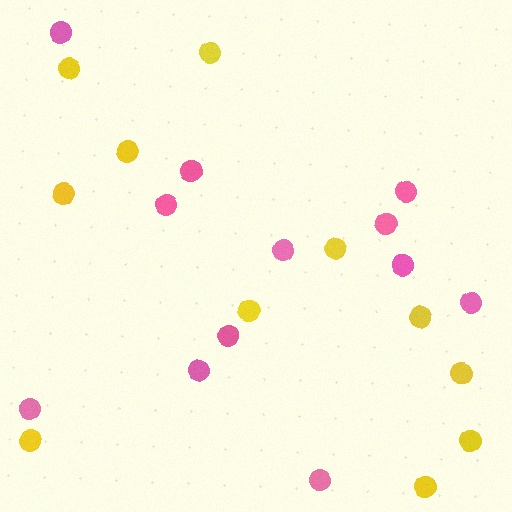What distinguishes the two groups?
There are 2 groups: one group of pink circles (12) and one group of yellow circles (11).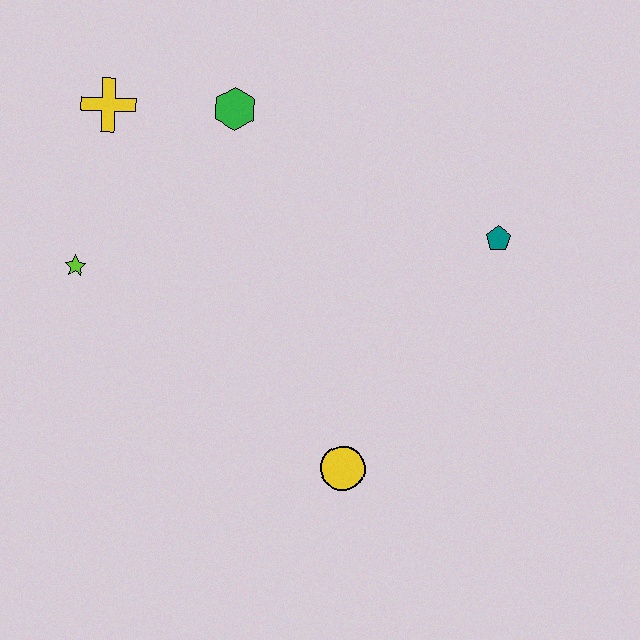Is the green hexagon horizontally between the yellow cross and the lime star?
No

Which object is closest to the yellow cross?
The green hexagon is closest to the yellow cross.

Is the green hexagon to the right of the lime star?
Yes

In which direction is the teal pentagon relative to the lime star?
The teal pentagon is to the right of the lime star.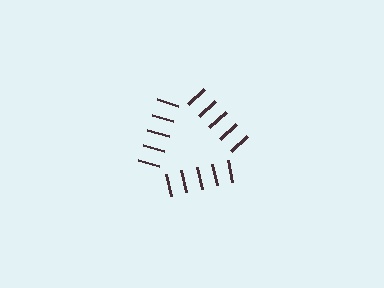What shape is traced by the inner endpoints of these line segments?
An illusory triangle — the line segments terminate on its edges but no continuous stroke is drawn.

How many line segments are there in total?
15 — 5 along each of the 3 edges.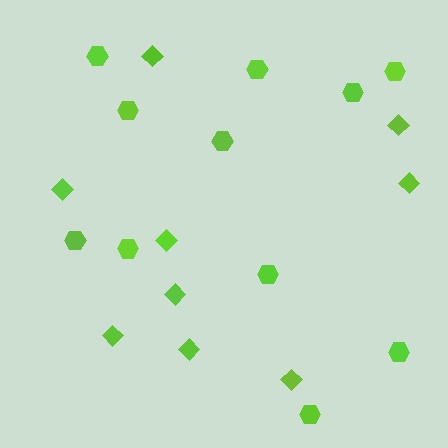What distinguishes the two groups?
There are 2 groups: one group of diamonds (9) and one group of hexagons (11).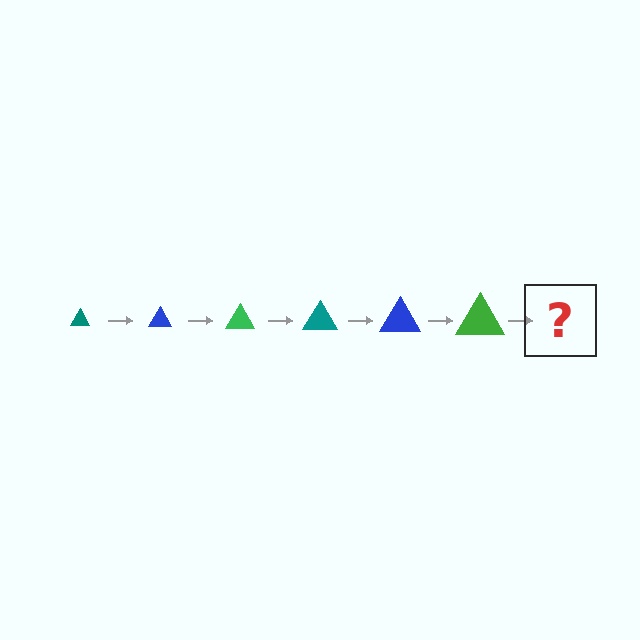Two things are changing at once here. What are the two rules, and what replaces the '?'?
The two rules are that the triangle grows larger each step and the color cycles through teal, blue, and green. The '?' should be a teal triangle, larger than the previous one.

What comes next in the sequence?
The next element should be a teal triangle, larger than the previous one.